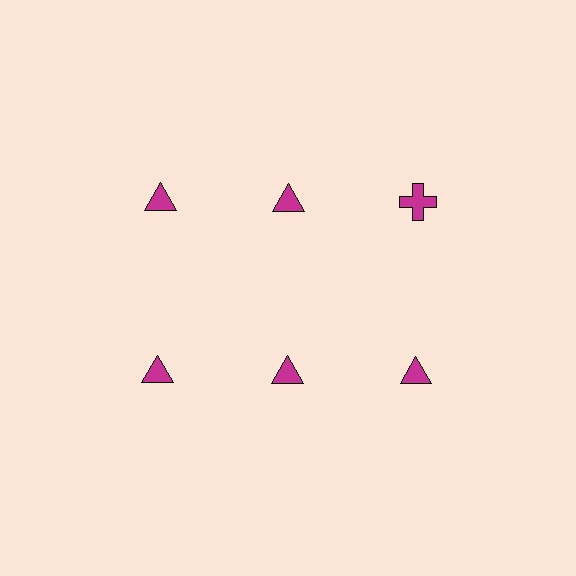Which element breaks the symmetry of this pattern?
The magenta cross in the top row, center column breaks the symmetry. All other shapes are magenta triangles.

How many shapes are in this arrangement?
There are 6 shapes arranged in a grid pattern.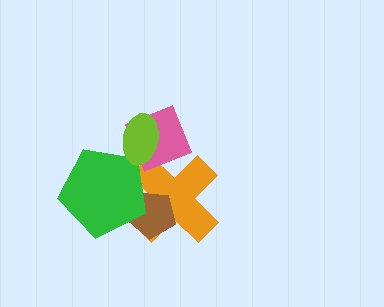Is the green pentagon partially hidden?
Yes, it is partially covered by another shape.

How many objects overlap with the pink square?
2 objects overlap with the pink square.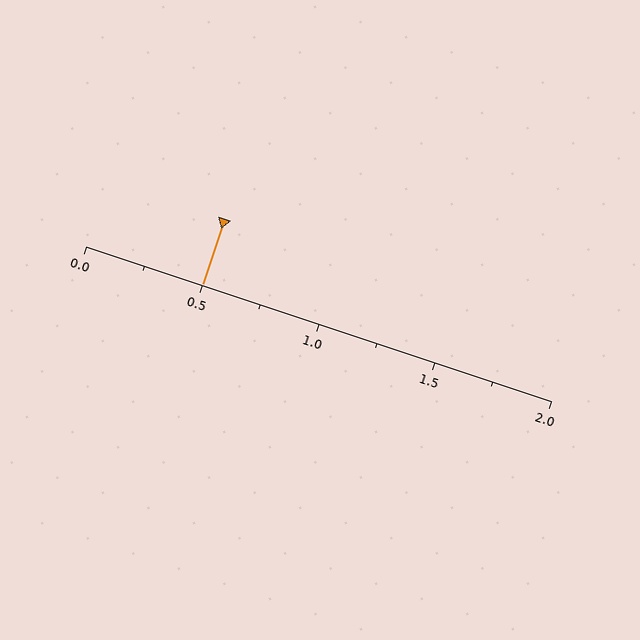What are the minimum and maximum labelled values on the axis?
The axis runs from 0.0 to 2.0.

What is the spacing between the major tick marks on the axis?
The major ticks are spaced 0.5 apart.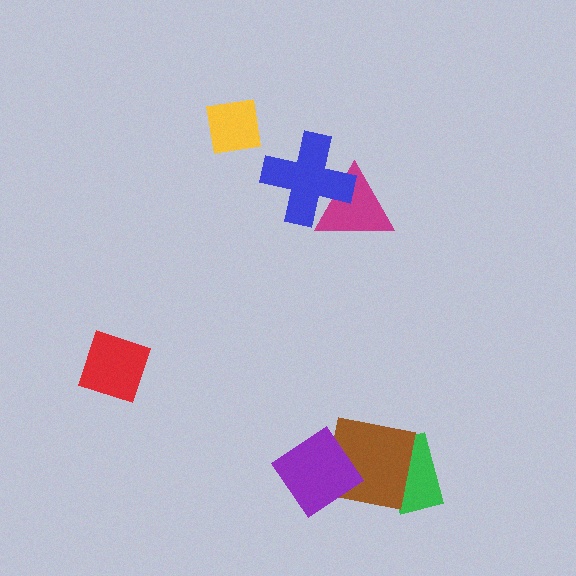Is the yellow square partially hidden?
No, no other shape covers it.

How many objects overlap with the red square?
0 objects overlap with the red square.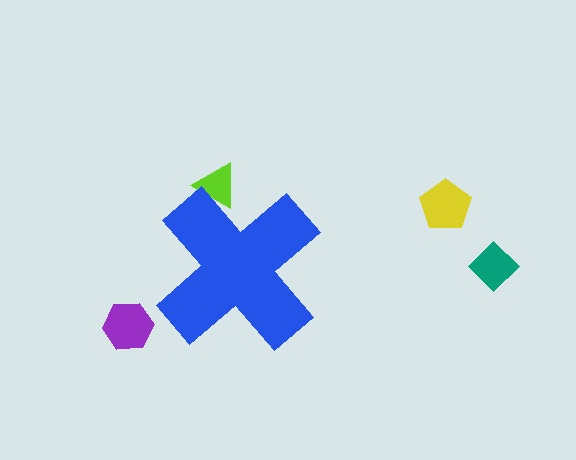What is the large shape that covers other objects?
A blue cross.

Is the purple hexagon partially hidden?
No, the purple hexagon is fully visible.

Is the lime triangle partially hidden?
Yes, the lime triangle is partially hidden behind the blue cross.